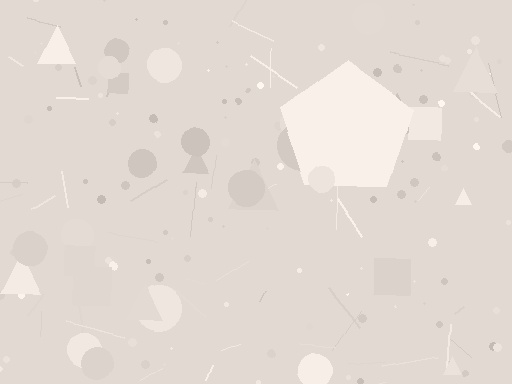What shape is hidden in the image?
A pentagon is hidden in the image.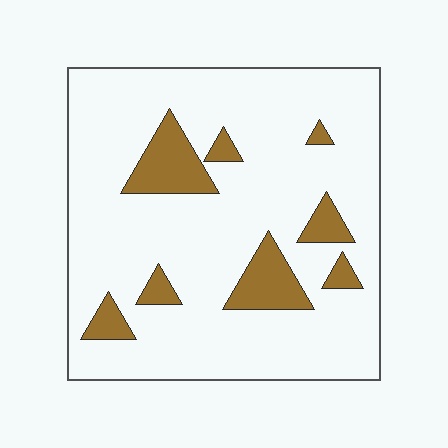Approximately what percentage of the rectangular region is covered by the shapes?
Approximately 15%.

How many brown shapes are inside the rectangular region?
8.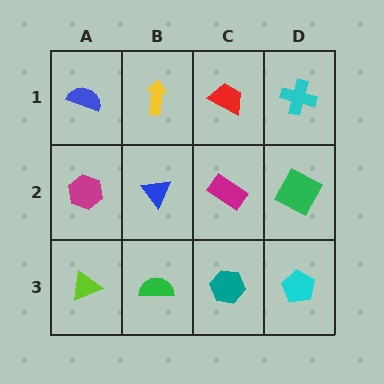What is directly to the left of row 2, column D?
A magenta rectangle.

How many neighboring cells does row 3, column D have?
2.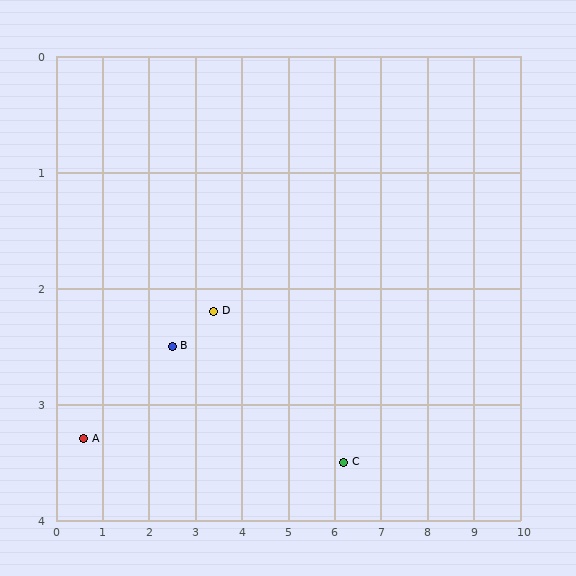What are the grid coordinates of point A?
Point A is at approximately (0.6, 3.3).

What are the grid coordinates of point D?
Point D is at approximately (3.4, 2.2).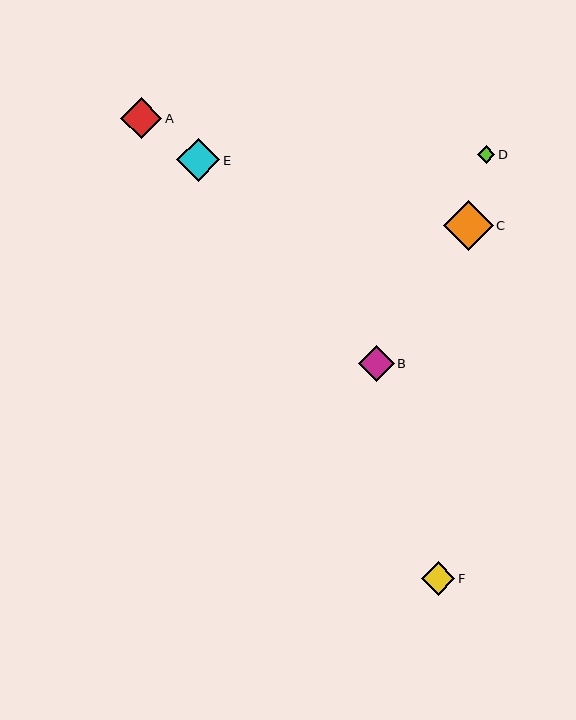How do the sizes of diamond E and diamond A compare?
Diamond E and diamond A are approximately the same size.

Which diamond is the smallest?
Diamond D is the smallest with a size of approximately 17 pixels.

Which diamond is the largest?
Diamond C is the largest with a size of approximately 50 pixels.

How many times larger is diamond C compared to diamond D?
Diamond C is approximately 2.9 times the size of diamond D.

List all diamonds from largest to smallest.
From largest to smallest: C, E, A, B, F, D.